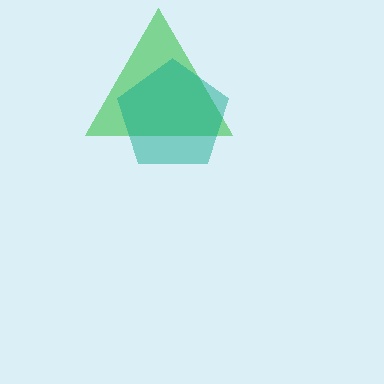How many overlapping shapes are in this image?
There are 2 overlapping shapes in the image.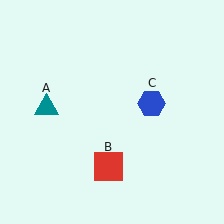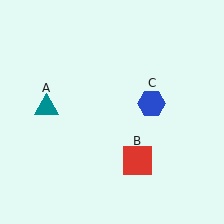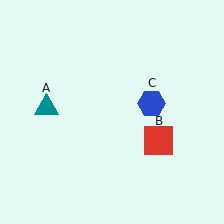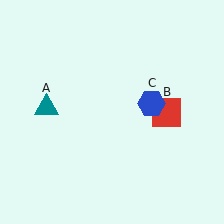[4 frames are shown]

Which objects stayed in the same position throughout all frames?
Teal triangle (object A) and blue hexagon (object C) remained stationary.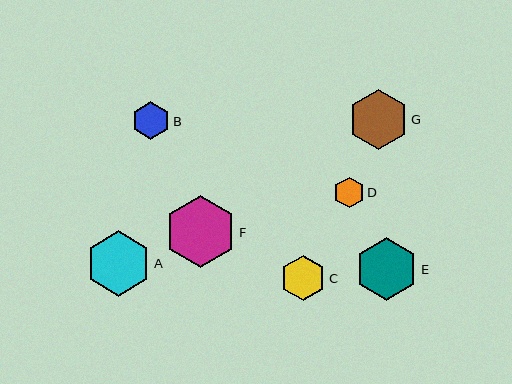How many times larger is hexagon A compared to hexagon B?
Hexagon A is approximately 1.7 times the size of hexagon B.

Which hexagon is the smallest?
Hexagon D is the smallest with a size of approximately 31 pixels.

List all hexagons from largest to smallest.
From largest to smallest: F, A, E, G, C, B, D.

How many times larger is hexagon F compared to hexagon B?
Hexagon F is approximately 1.9 times the size of hexagon B.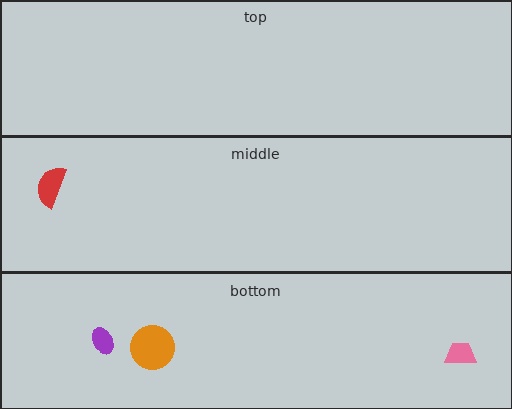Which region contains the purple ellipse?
The bottom region.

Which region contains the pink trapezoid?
The bottom region.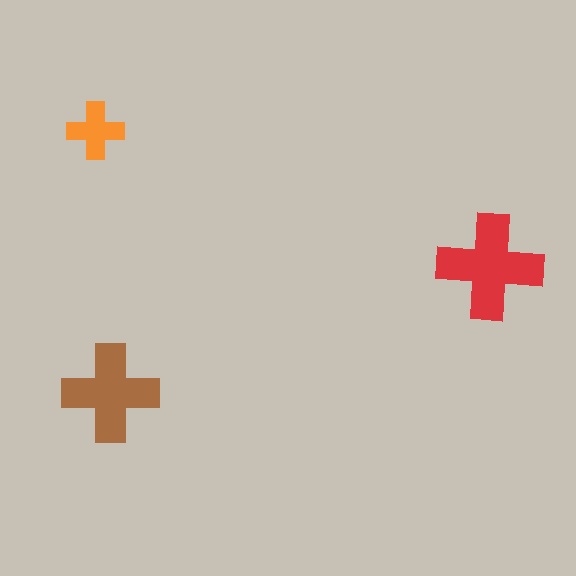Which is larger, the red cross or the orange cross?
The red one.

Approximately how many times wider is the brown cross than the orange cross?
About 1.5 times wider.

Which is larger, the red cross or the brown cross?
The red one.